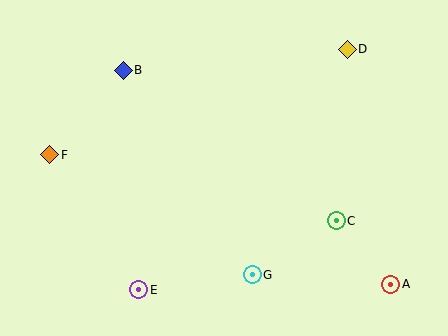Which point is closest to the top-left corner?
Point B is closest to the top-left corner.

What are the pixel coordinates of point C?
Point C is at (336, 221).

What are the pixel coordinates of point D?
Point D is at (347, 49).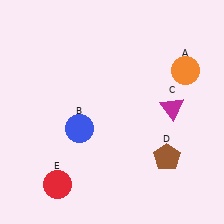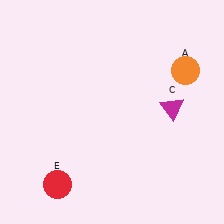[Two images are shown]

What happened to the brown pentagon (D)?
The brown pentagon (D) was removed in Image 2. It was in the bottom-right area of Image 1.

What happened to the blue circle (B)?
The blue circle (B) was removed in Image 2. It was in the bottom-left area of Image 1.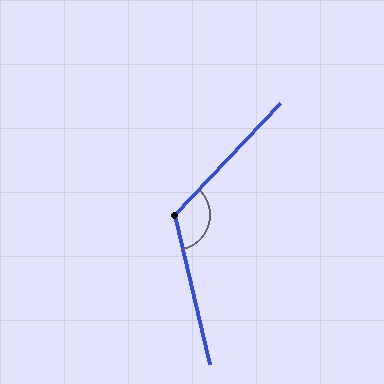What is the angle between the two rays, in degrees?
Approximately 124 degrees.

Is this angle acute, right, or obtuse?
It is obtuse.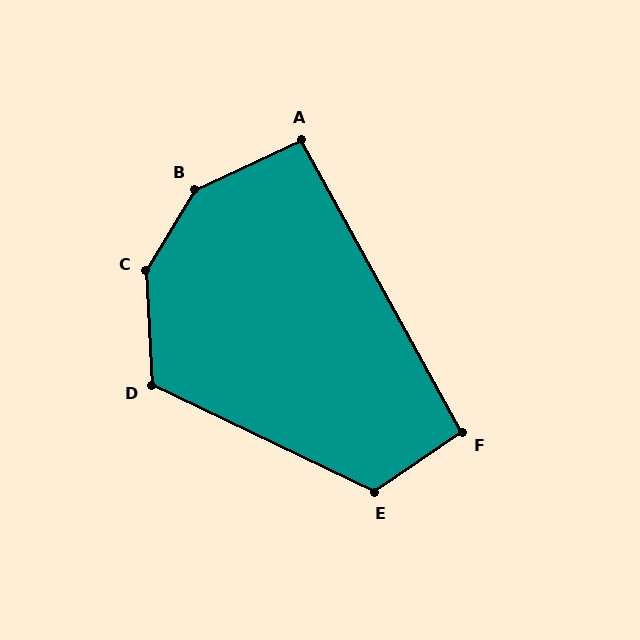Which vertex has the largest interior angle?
C, at approximately 146 degrees.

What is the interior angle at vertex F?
Approximately 96 degrees (obtuse).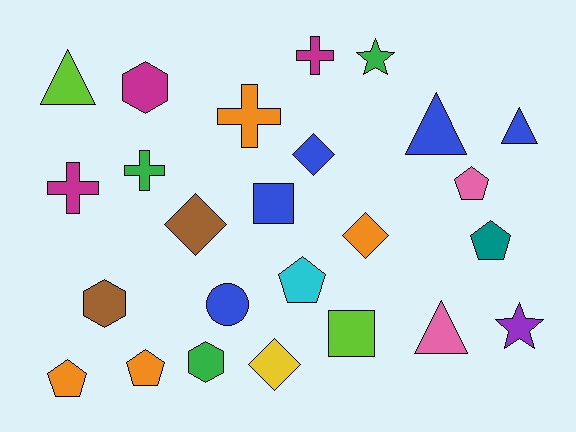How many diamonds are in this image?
There are 4 diamonds.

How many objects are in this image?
There are 25 objects.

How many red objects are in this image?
There are no red objects.